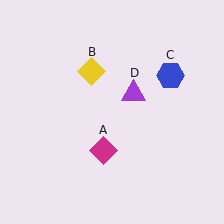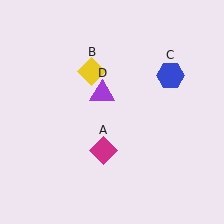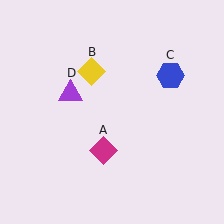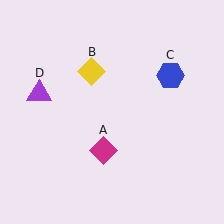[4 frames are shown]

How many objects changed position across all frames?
1 object changed position: purple triangle (object D).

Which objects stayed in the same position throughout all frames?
Magenta diamond (object A) and yellow diamond (object B) and blue hexagon (object C) remained stationary.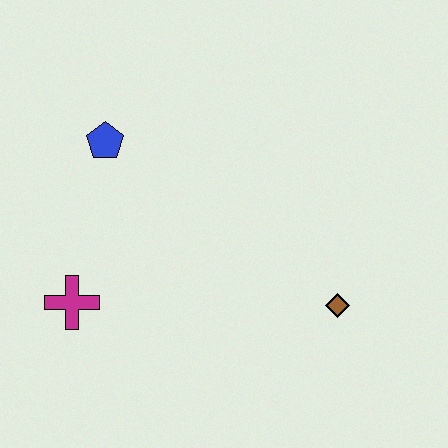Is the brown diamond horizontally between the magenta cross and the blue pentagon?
No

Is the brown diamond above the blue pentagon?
No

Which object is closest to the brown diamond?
The magenta cross is closest to the brown diamond.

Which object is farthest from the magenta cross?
The brown diamond is farthest from the magenta cross.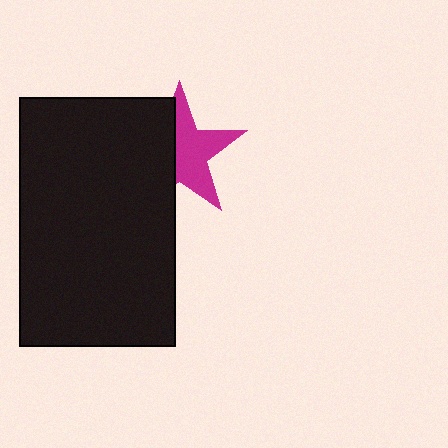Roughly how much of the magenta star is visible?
About half of it is visible (roughly 56%).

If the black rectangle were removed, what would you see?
You would see the complete magenta star.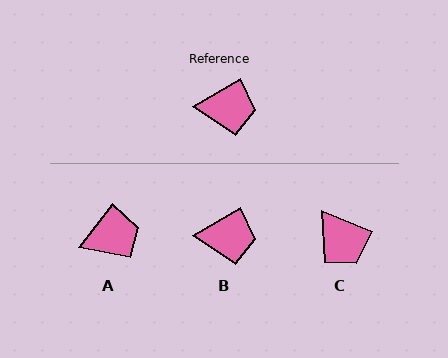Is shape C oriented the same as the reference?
No, it is off by about 52 degrees.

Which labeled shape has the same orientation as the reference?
B.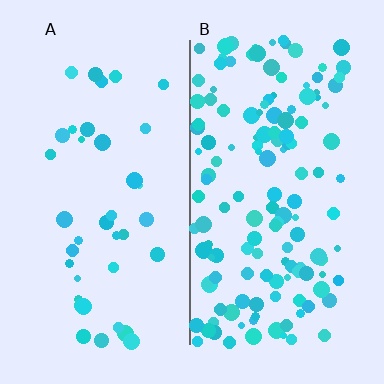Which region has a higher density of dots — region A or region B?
B (the right).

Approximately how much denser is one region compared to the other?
Approximately 3.7× — region B over region A.